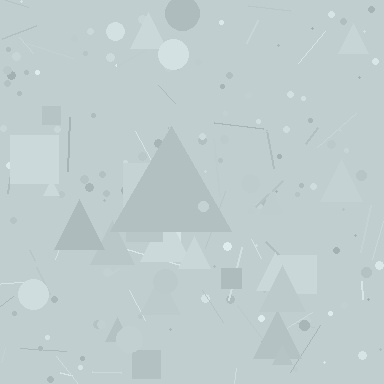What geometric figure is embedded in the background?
A triangle is embedded in the background.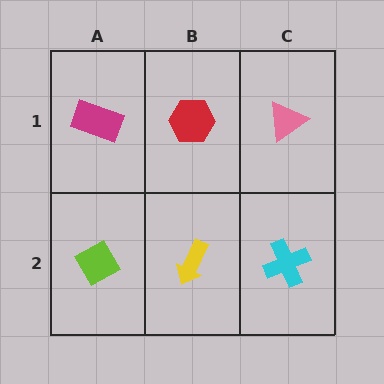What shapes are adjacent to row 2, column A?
A magenta rectangle (row 1, column A), a yellow arrow (row 2, column B).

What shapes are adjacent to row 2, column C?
A pink triangle (row 1, column C), a yellow arrow (row 2, column B).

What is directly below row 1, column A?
A lime diamond.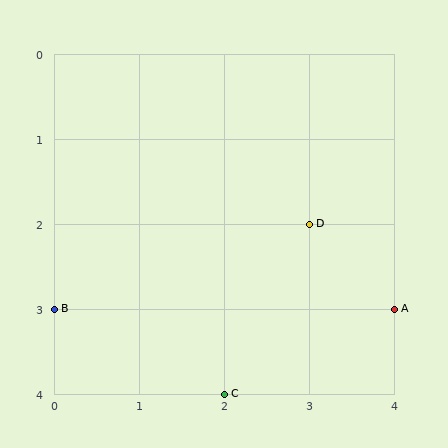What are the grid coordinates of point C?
Point C is at grid coordinates (2, 4).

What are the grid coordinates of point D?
Point D is at grid coordinates (3, 2).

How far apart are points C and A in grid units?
Points C and A are 2 columns and 1 row apart (about 2.2 grid units diagonally).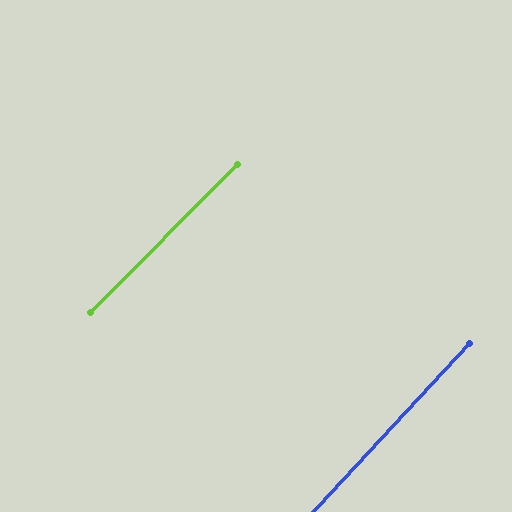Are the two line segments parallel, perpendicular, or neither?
Parallel — their directions differ by only 1.9°.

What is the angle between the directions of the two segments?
Approximately 2 degrees.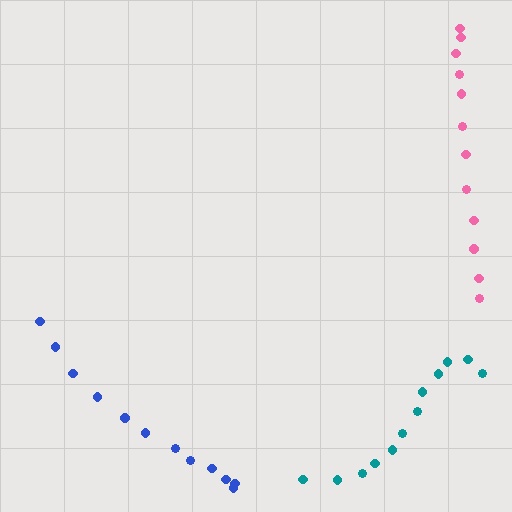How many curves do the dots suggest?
There are 3 distinct paths.